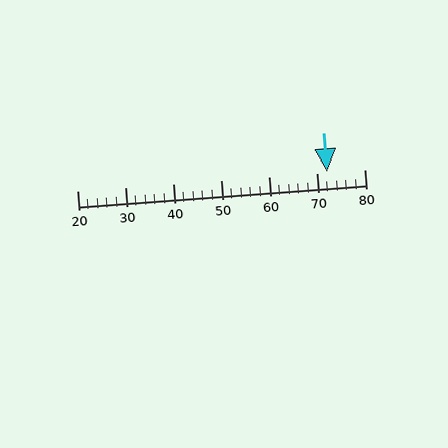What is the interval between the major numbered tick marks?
The major tick marks are spaced 10 units apart.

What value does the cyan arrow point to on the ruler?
The cyan arrow points to approximately 72.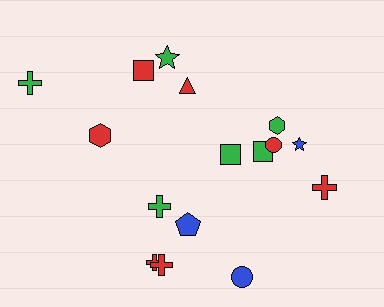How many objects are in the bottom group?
There are 5 objects.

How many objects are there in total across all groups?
There are 16 objects.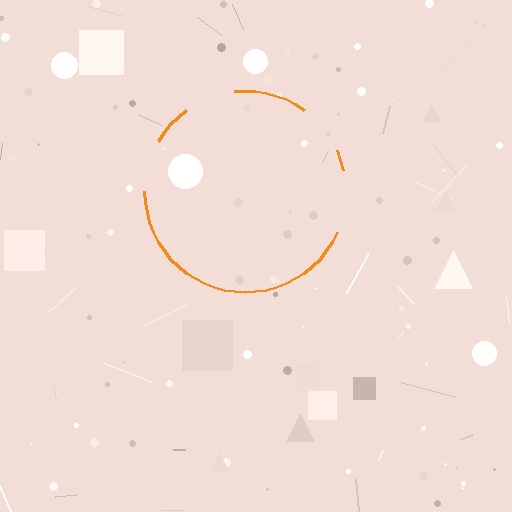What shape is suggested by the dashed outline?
The dashed outline suggests a circle.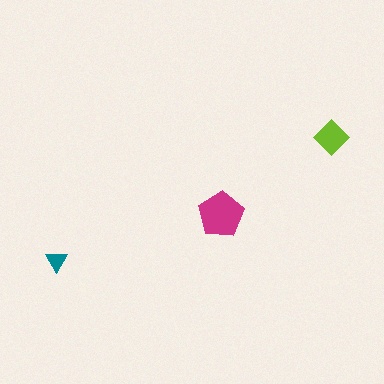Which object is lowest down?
The teal triangle is bottommost.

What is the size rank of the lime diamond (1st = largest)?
2nd.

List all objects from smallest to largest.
The teal triangle, the lime diamond, the magenta pentagon.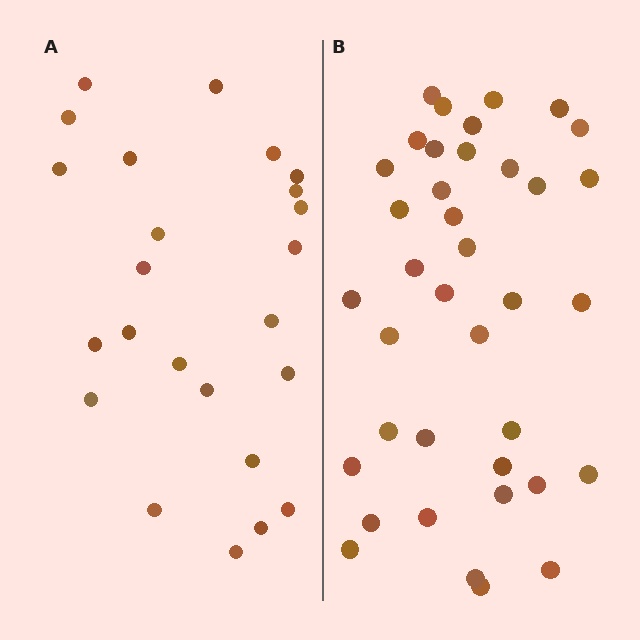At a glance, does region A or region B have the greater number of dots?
Region B (the right region) has more dots.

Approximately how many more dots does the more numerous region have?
Region B has approximately 15 more dots than region A.